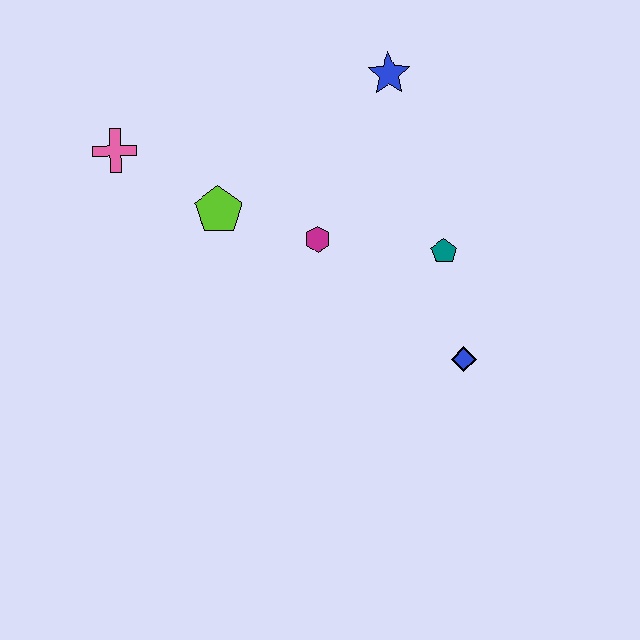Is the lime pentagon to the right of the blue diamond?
No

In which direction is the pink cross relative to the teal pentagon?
The pink cross is to the left of the teal pentagon.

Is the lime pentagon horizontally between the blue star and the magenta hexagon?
No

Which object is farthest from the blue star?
The blue diamond is farthest from the blue star.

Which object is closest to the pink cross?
The lime pentagon is closest to the pink cross.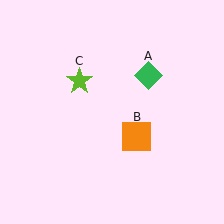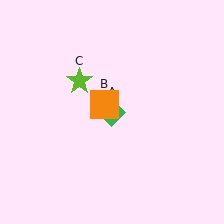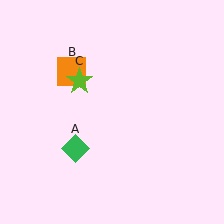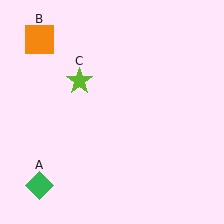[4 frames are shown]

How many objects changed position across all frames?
2 objects changed position: green diamond (object A), orange square (object B).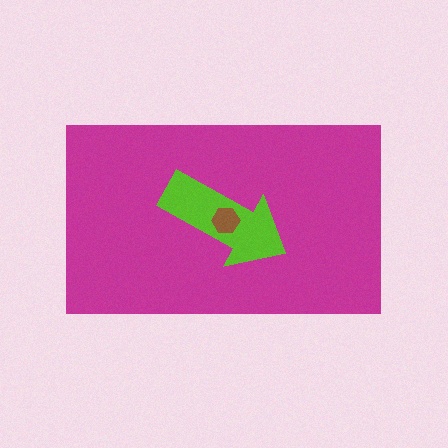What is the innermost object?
The brown hexagon.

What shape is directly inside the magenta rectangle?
The lime arrow.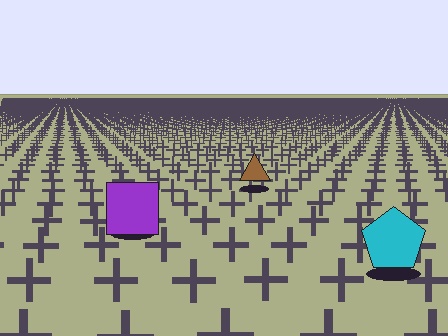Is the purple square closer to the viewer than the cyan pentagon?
No. The cyan pentagon is closer — you can tell from the texture gradient: the ground texture is coarser near it.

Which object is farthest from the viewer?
The brown triangle is farthest from the viewer. It appears smaller and the ground texture around it is denser.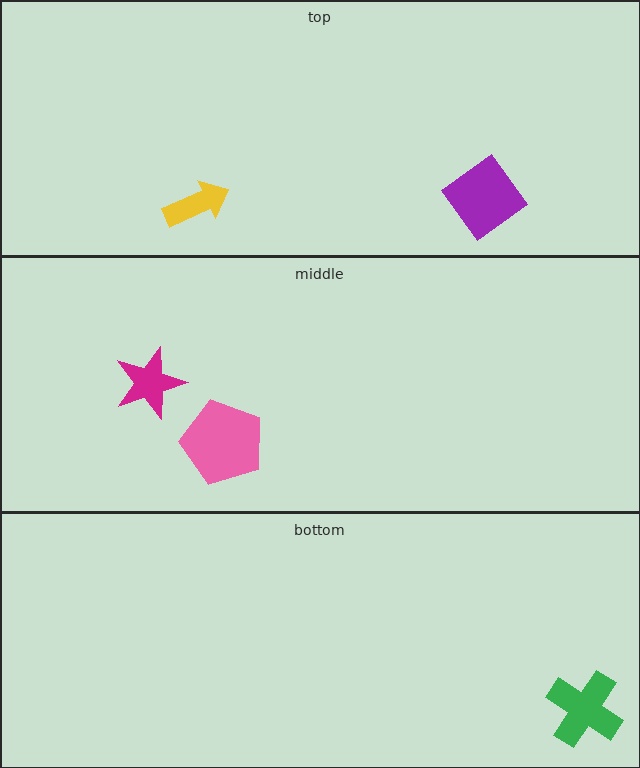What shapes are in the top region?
The yellow arrow, the purple diamond.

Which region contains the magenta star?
The middle region.